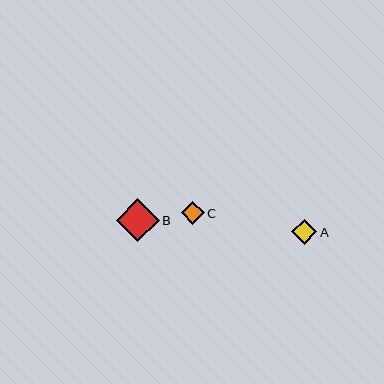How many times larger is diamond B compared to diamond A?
Diamond B is approximately 1.7 times the size of diamond A.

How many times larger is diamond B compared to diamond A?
Diamond B is approximately 1.7 times the size of diamond A.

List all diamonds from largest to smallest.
From largest to smallest: B, A, C.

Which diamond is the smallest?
Diamond C is the smallest with a size of approximately 23 pixels.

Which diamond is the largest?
Diamond B is the largest with a size of approximately 43 pixels.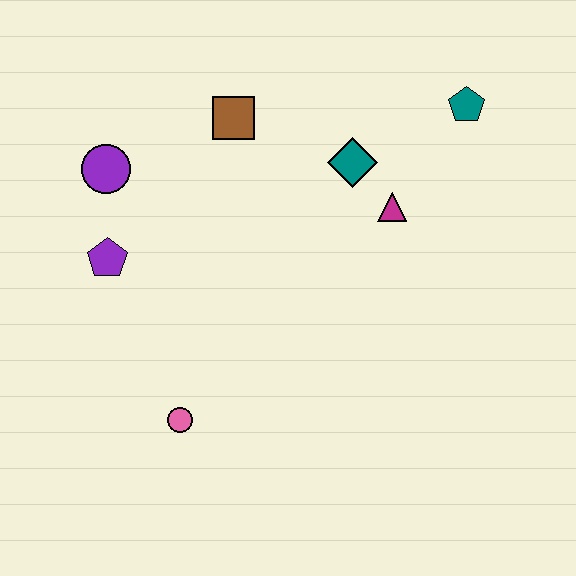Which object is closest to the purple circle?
The purple pentagon is closest to the purple circle.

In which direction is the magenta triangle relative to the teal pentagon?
The magenta triangle is below the teal pentagon.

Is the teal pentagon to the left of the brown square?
No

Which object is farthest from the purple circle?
The teal pentagon is farthest from the purple circle.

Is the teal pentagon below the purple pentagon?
No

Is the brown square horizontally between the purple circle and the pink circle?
No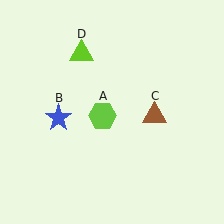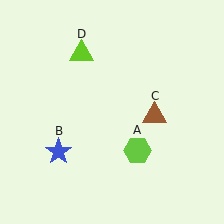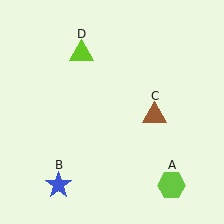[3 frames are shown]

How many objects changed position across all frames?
2 objects changed position: lime hexagon (object A), blue star (object B).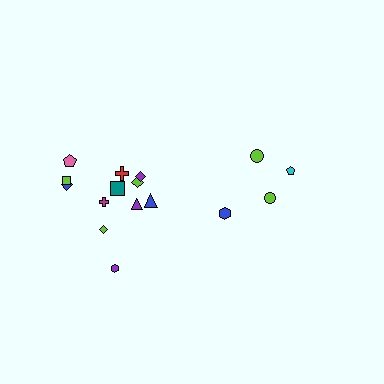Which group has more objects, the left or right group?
The left group.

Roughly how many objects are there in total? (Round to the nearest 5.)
Roughly 15 objects in total.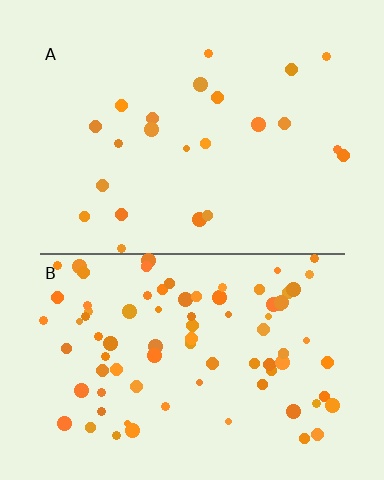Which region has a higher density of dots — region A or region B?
B (the bottom).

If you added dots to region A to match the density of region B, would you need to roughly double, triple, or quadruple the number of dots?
Approximately quadruple.